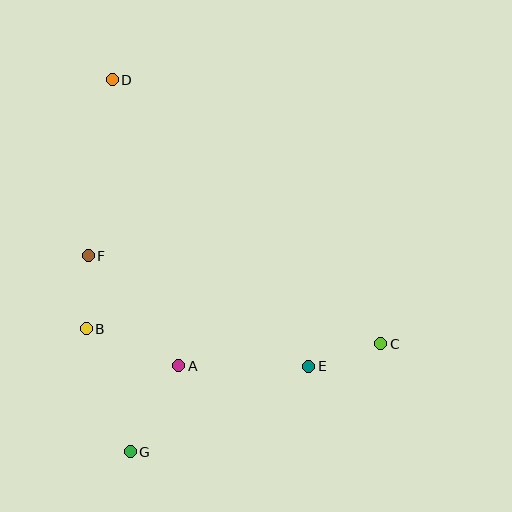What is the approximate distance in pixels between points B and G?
The distance between B and G is approximately 131 pixels.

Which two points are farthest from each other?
Points C and D are farthest from each other.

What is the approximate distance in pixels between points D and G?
The distance between D and G is approximately 372 pixels.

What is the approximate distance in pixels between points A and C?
The distance between A and C is approximately 203 pixels.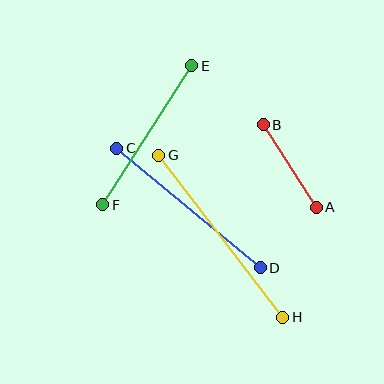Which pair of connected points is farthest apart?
Points G and H are farthest apart.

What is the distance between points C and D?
The distance is approximately 187 pixels.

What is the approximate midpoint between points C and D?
The midpoint is at approximately (188, 208) pixels.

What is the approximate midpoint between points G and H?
The midpoint is at approximately (221, 236) pixels.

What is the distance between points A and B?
The distance is approximately 98 pixels.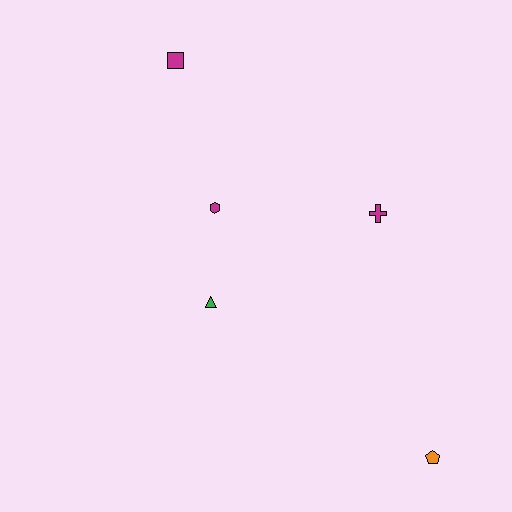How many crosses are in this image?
There is 1 cross.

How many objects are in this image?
There are 5 objects.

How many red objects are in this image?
There are no red objects.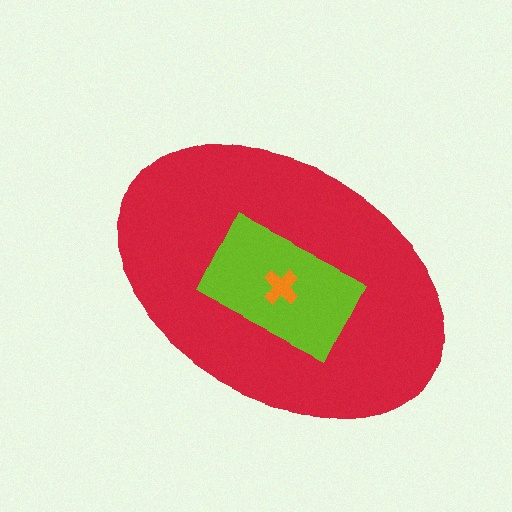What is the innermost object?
The orange cross.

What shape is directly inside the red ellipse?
The lime rectangle.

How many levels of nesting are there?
3.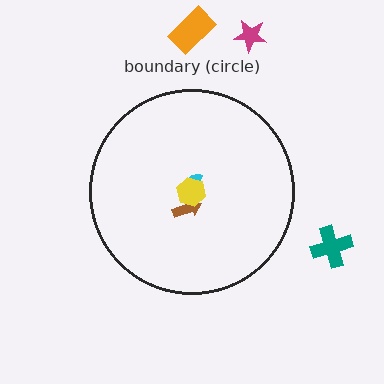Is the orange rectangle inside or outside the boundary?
Outside.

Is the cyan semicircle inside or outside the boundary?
Inside.